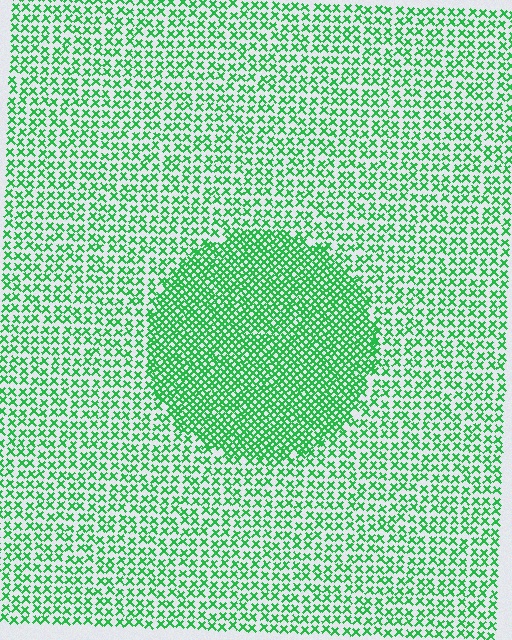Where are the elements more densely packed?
The elements are more densely packed inside the circle boundary.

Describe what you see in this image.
The image contains small green elements arranged at two different densities. A circle-shaped region is visible where the elements are more densely packed than the surrounding area.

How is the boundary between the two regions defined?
The boundary is defined by a change in element density (approximately 2.0x ratio). All elements are the same color, size, and shape.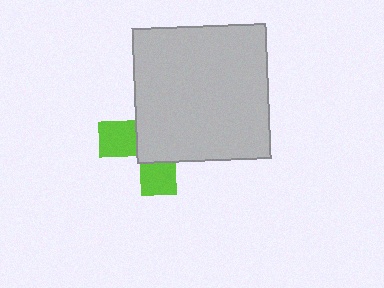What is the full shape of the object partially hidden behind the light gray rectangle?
The partially hidden object is a lime cross.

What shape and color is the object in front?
The object in front is a light gray rectangle.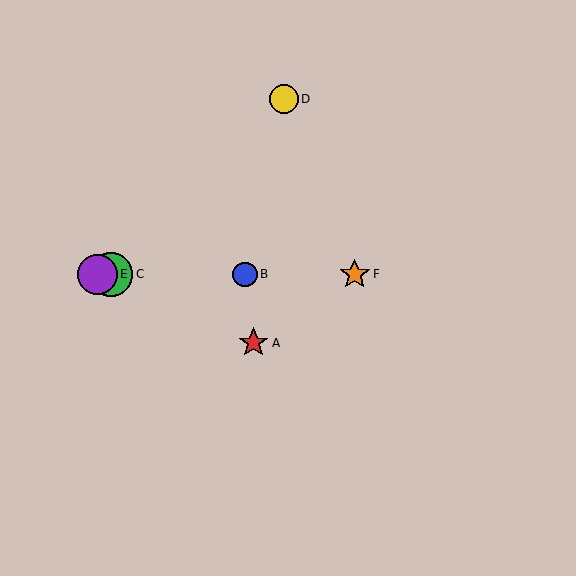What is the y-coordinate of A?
Object A is at y≈343.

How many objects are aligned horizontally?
4 objects (B, C, E, F) are aligned horizontally.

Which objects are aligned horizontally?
Objects B, C, E, F are aligned horizontally.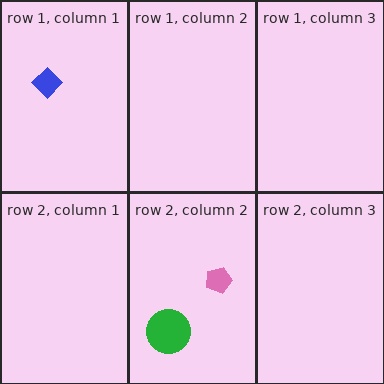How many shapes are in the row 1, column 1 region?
1.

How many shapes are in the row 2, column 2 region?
2.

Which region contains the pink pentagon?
The row 2, column 2 region.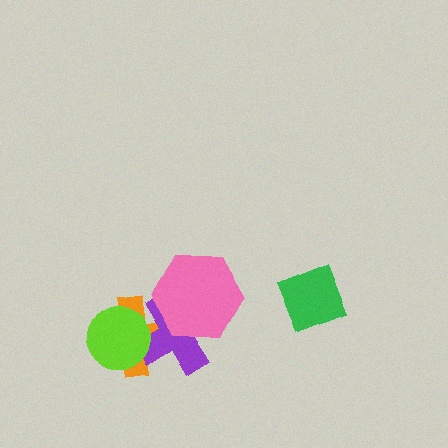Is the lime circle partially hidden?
No, no other shape covers it.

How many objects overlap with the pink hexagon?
2 objects overlap with the pink hexagon.